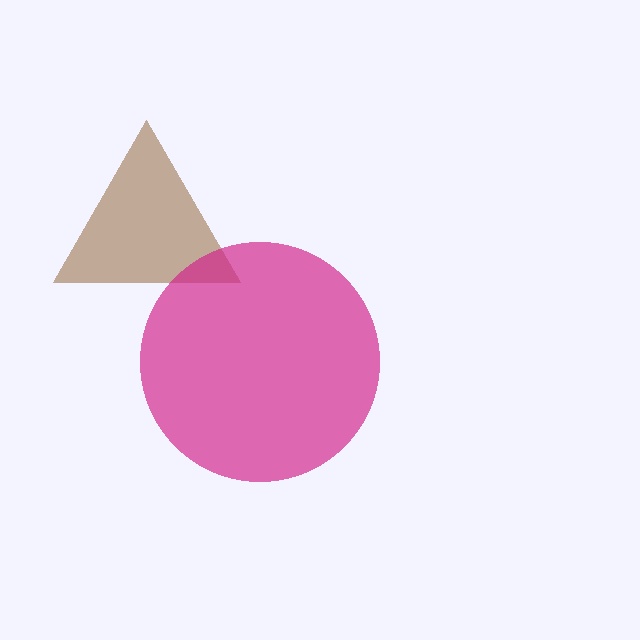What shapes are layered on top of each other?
The layered shapes are: a brown triangle, a magenta circle.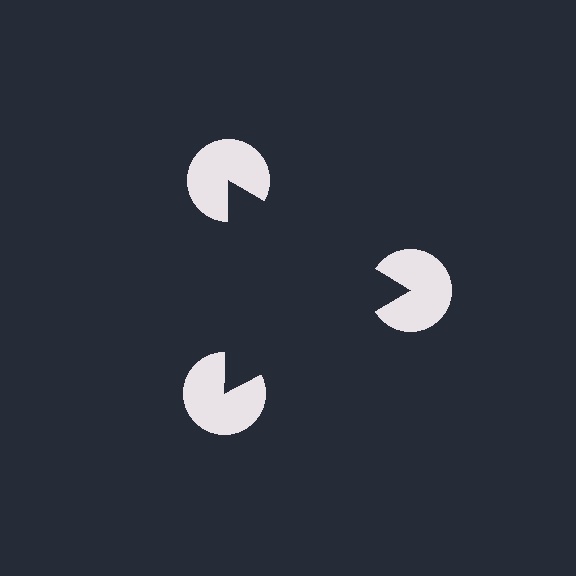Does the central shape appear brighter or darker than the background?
It typically appears slightly darker than the background, even though no actual brightness change is drawn.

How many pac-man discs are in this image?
There are 3 — one at each vertex of the illusory triangle.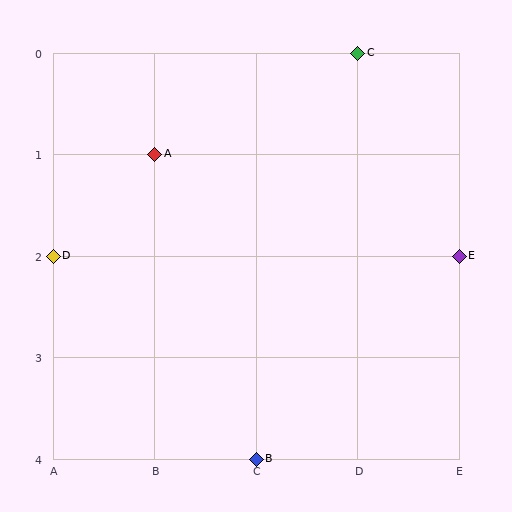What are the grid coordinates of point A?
Point A is at grid coordinates (B, 1).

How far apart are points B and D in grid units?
Points B and D are 2 columns and 2 rows apart (about 2.8 grid units diagonally).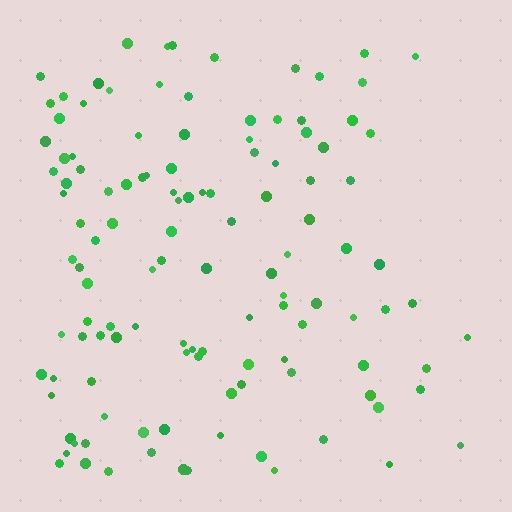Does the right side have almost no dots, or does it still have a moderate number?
Still a moderate number, just noticeably fewer than the left.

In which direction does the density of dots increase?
From right to left, with the left side densest.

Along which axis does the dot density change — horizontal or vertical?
Horizontal.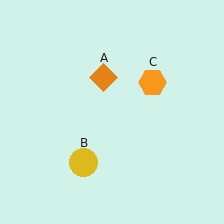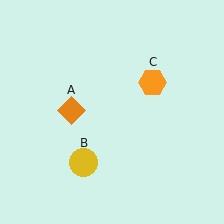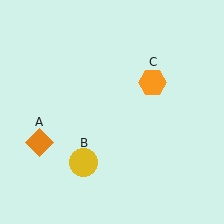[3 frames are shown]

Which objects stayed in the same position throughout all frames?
Yellow circle (object B) and orange hexagon (object C) remained stationary.